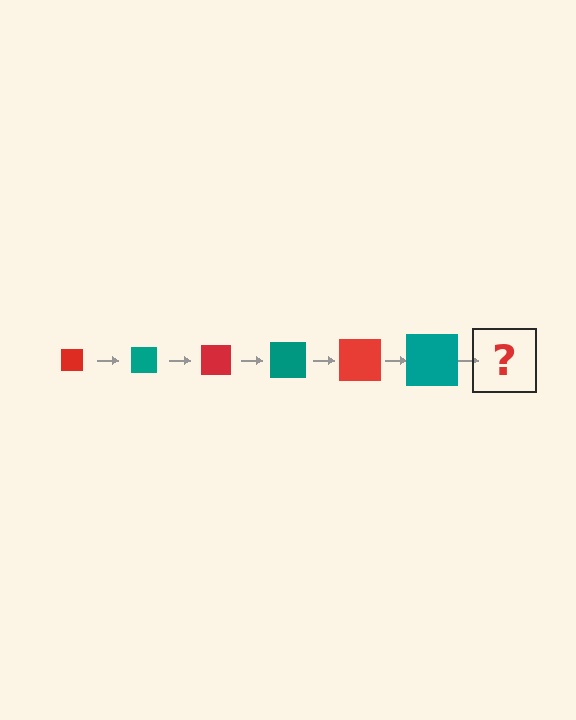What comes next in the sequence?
The next element should be a red square, larger than the previous one.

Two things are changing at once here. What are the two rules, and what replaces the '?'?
The two rules are that the square grows larger each step and the color cycles through red and teal. The '?' should be a red square, larger than the previous one.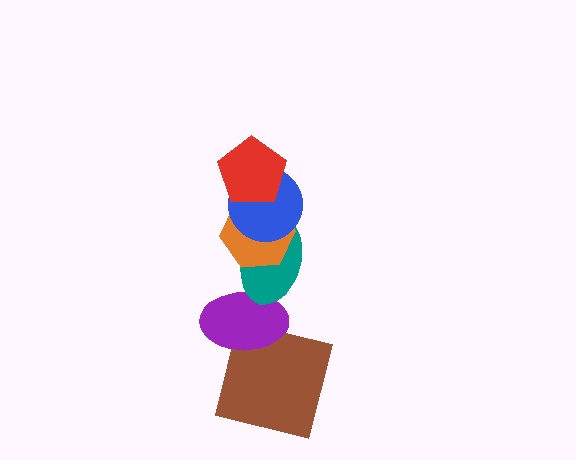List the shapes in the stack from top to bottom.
From top to bottom: the red pentagon, the blue circle, the orange hexagon, the teal ellipse, the purple ellipse, the brown square.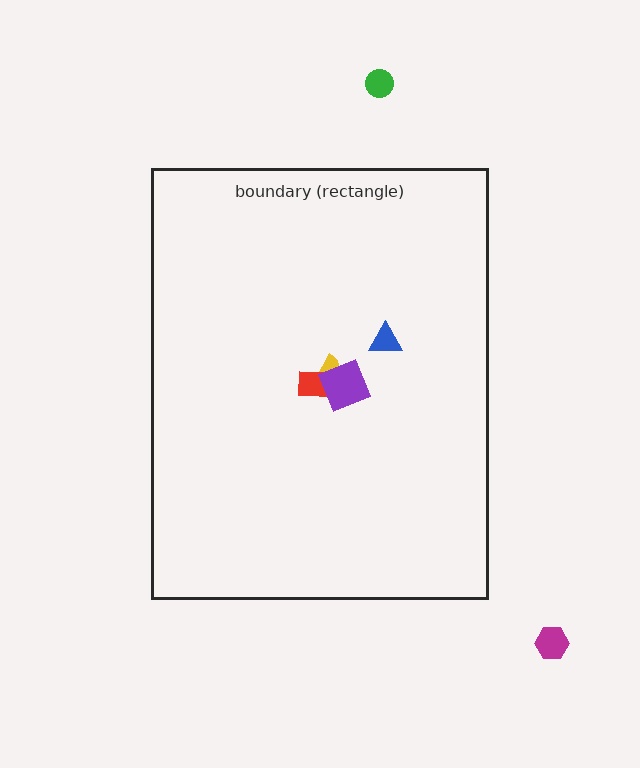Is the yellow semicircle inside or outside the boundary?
Inside.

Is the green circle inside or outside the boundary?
Outside.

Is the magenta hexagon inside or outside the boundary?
Outside.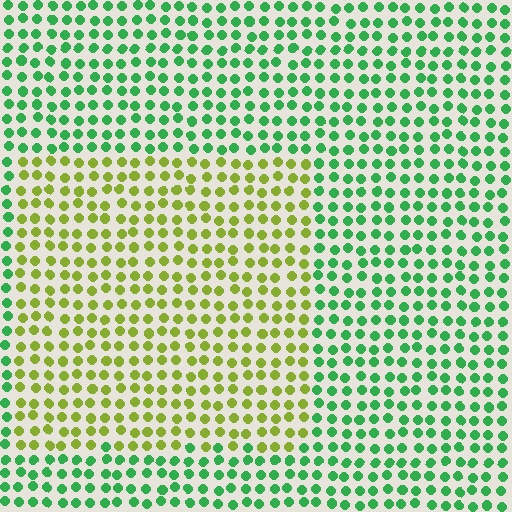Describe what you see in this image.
The image is filled with small green elements in a uniform arrangement. A rectangle-shaped region is visible where the elements are tinted to a slightly different hue, forming a subtle color boundary.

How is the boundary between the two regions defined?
The boundary is defined purely by a slight shift in hue (about 55 degrees). Spacing, size, and orientation are identical on both sides.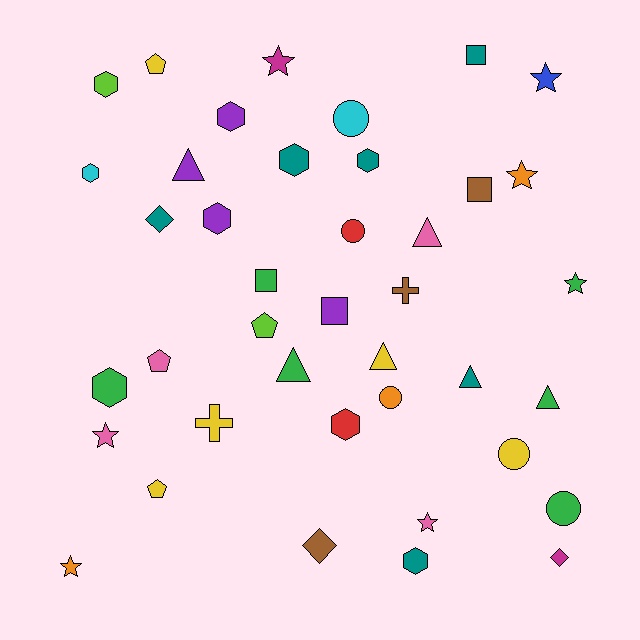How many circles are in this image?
There are 5 circles.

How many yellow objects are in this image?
There are 5 yellow objects.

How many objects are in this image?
There are 40 objects.